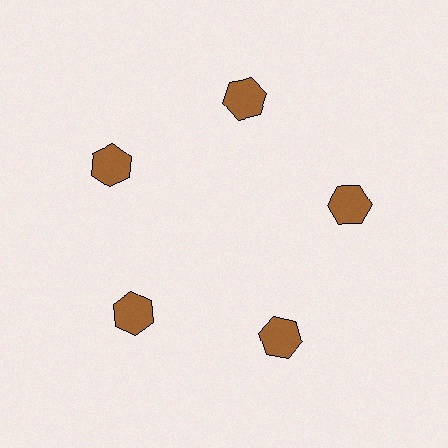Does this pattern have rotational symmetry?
Yes, this pattern has 5-fold rotational symmetry. It looks the same after rotating 72 degrees around the center.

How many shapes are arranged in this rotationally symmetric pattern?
There are 5 shapes, arranged in 5 groups of 1.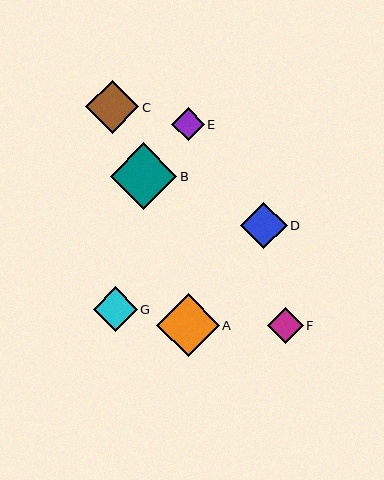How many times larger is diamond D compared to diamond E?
Diamond D is approximately 1.4 times the size of diamond E.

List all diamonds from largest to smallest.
From largest to smallest: B, A, C, D, G, F, E.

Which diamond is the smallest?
Diamond E is the smallest with a size of approximately 32 pixels.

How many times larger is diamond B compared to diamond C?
Diamond B is approximately 1.3 times the size of diamond C.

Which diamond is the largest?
Diamond B is the largest with a size of approximately 67 pixels.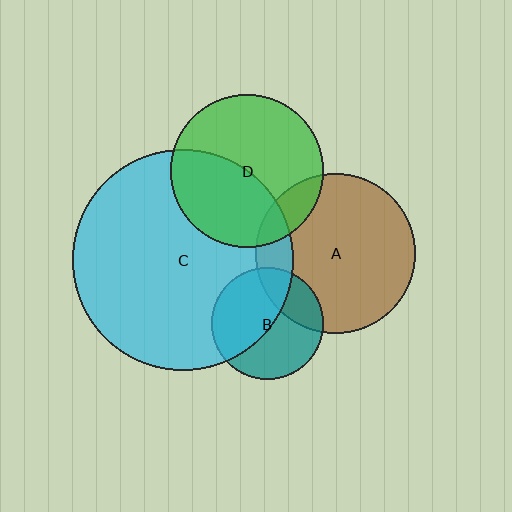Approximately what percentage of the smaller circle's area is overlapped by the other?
Approximately 50%.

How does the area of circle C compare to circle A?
Approximately 1.9 times.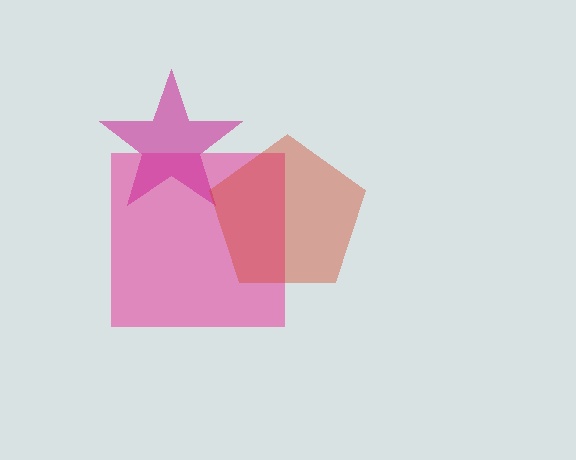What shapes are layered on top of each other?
The layered shapes are: a pink square, a magenta star, a red pentagon.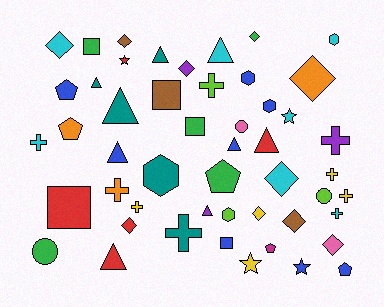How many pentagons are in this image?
There are 5 pentagons.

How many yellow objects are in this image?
There are 5 yellow objects.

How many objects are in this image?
There are 50 objects.